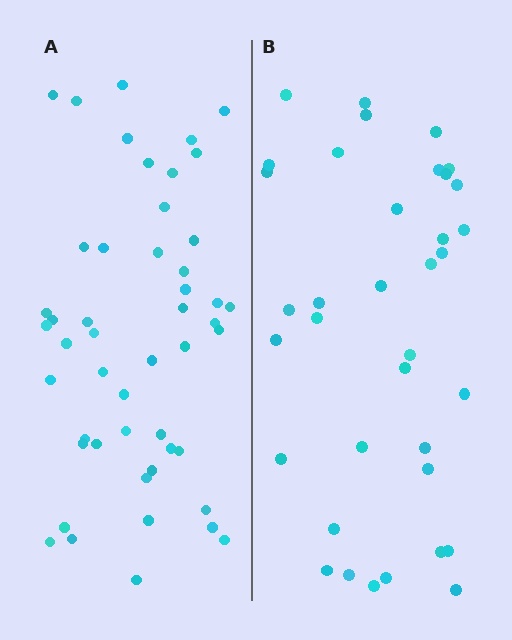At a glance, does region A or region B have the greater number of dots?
Region A (the left region) has more dots.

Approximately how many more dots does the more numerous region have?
Region A has approximately 15 more dots than region B.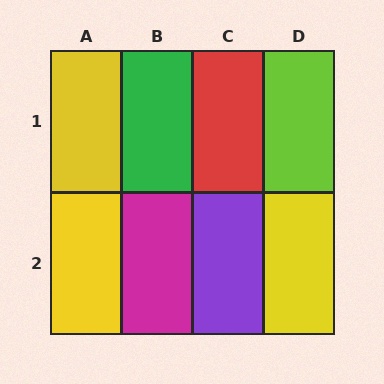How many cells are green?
1 cell is green.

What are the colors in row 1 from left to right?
Yellow, green, red, lime.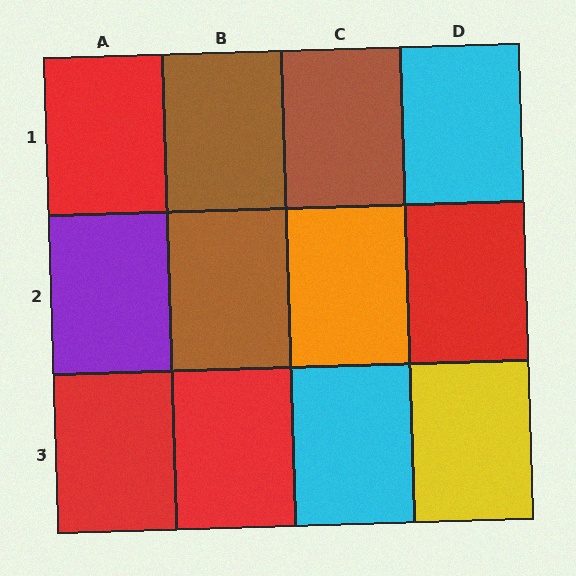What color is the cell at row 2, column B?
Brown.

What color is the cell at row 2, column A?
Purple.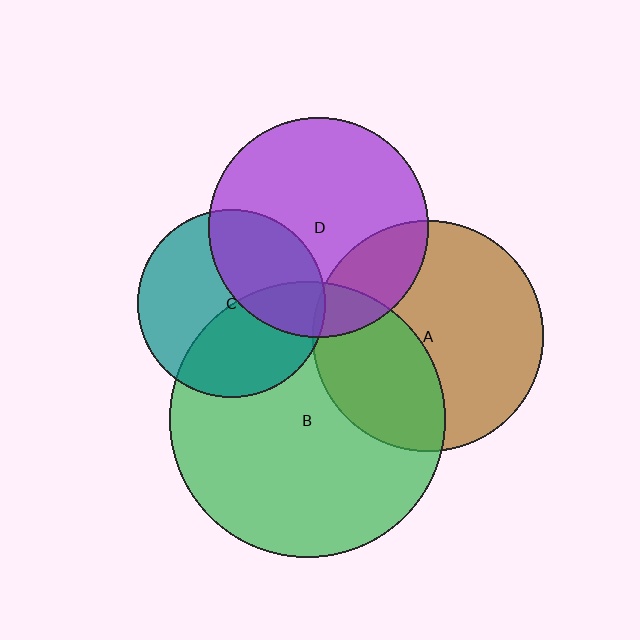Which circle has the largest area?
Circle B (green).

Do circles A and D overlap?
Yes.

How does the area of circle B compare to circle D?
Approximately 1.6 times.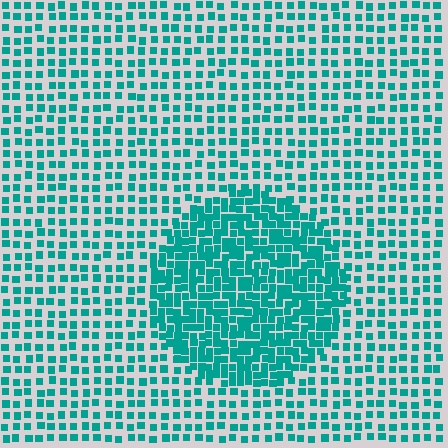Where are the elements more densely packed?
The elements are more densely packed inside the circle boundary.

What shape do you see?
I see a circle.